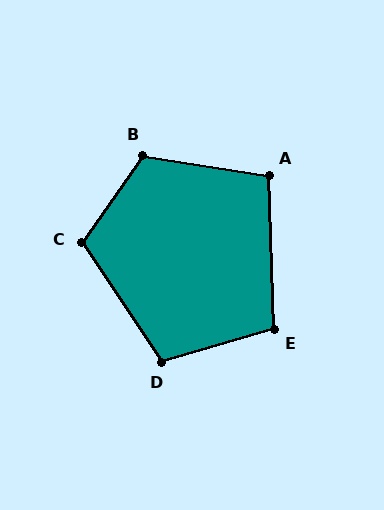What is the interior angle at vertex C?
Approximately 111 degrees (obtuse).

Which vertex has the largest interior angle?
B, at approximately 116 degrees.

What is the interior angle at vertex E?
Approximately 104 degrees (obtuse).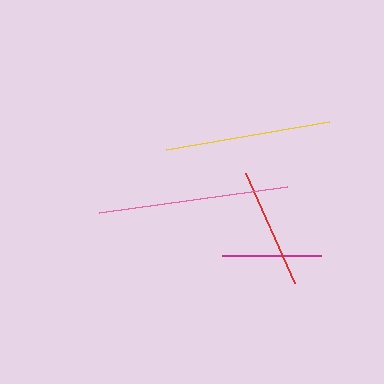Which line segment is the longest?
The pink line is the longest at approximately 190 pixels.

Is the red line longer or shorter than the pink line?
The pink line is longer than the red line.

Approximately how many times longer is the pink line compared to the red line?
The pink line is approximately 1.6 times the length of the red line.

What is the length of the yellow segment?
The yellow segment is approximately 166 pixels long.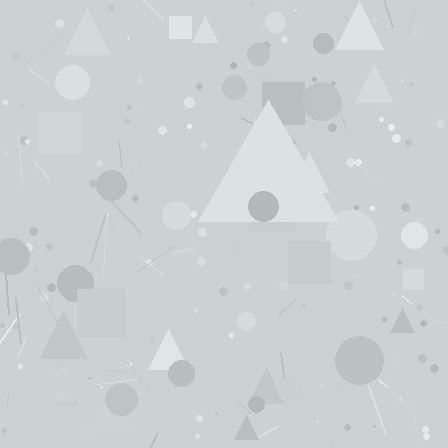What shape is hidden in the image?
A triangle is hidden in the image.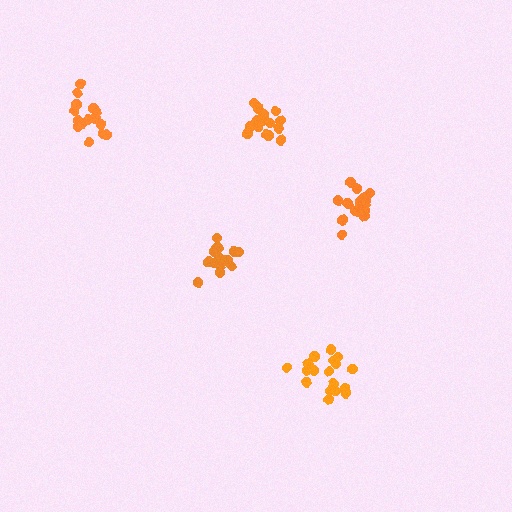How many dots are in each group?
Group 1: 16 dots, Group 2: 18 dots, Group 3: 18 dots, Group 4: 19 dots, Group 5: 15 dots (86 total).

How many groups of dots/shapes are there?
There are 5 groups.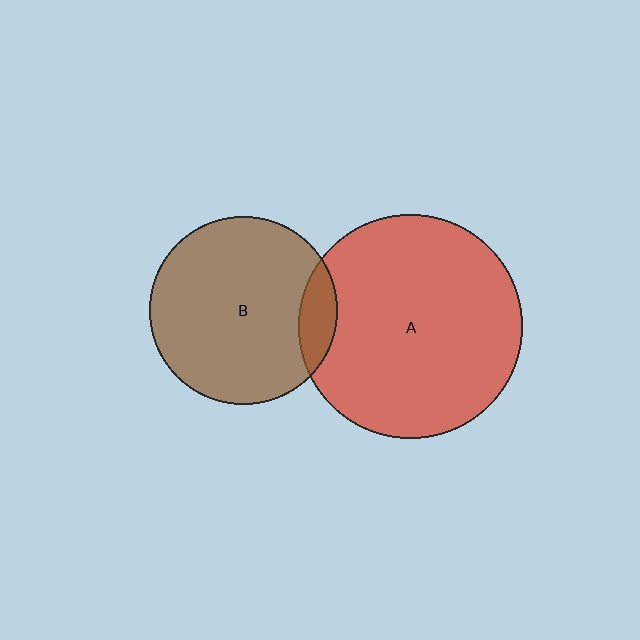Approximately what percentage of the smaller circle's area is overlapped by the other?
Approximately 10%.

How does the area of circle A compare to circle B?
Approximately 1.4 times.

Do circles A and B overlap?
Yes.